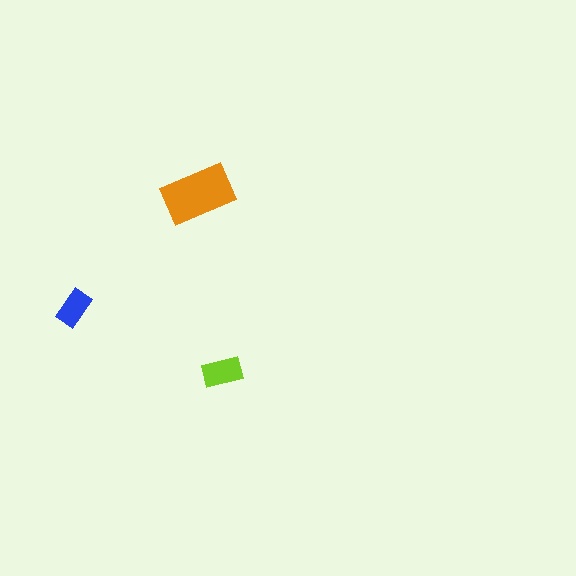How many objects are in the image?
There are 3 objects in the image.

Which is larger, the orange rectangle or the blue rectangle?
The orange one.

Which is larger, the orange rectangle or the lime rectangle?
The orange one.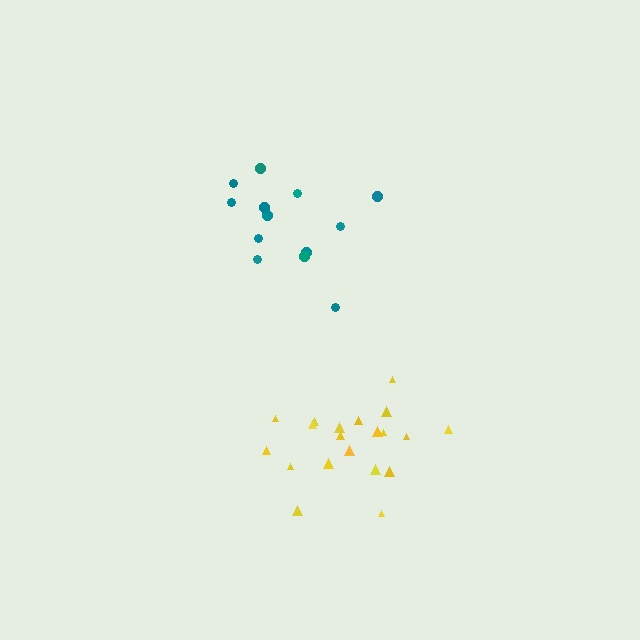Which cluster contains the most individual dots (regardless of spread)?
Yellow (21).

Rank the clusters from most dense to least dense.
yellow, teal.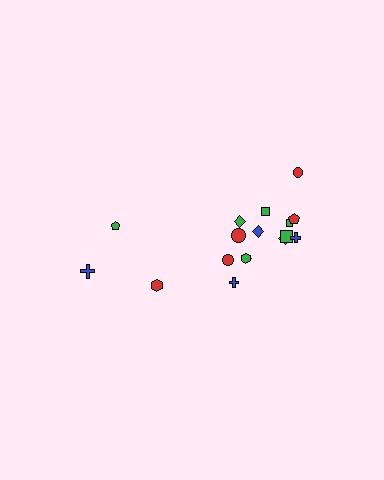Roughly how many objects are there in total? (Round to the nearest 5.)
Roughly 20 objects in total.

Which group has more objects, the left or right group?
The right group.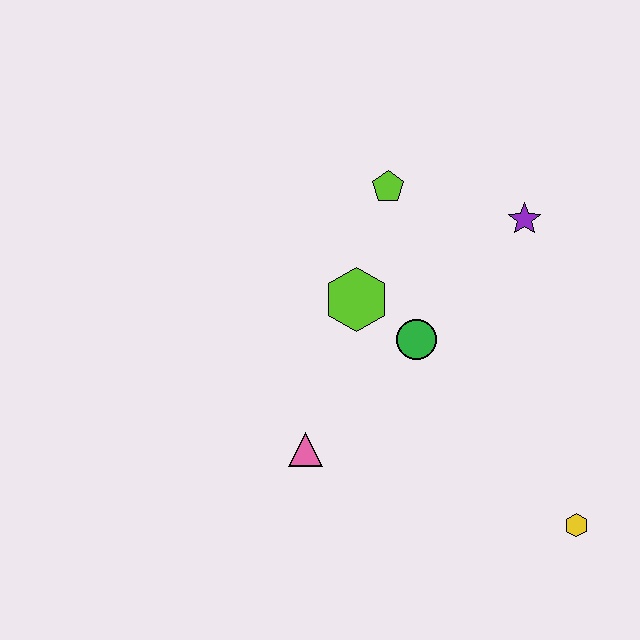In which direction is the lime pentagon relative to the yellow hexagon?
The lime pentagon is above the yellow hexagon.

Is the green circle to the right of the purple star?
No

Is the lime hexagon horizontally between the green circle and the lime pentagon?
No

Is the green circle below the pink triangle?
No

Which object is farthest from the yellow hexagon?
The lime pentagon is farthest from the yellow hexagon.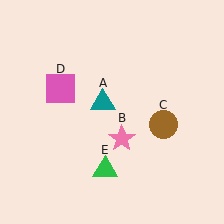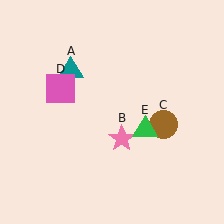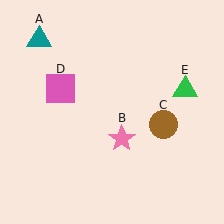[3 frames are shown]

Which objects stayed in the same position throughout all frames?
Pink star (object B) and brown circle (object C) and pink square (object D) remained stationary.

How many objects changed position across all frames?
2 objects changed position: teal triangle (object A), green triangle (object E).